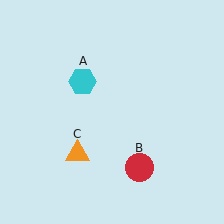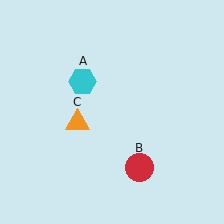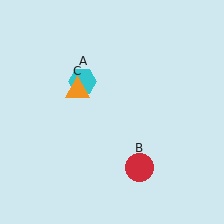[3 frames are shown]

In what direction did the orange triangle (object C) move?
The orange triangle (object C) moved up.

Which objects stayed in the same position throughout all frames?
Cyan hexagon (object A) and red circle (object B) remained stationary.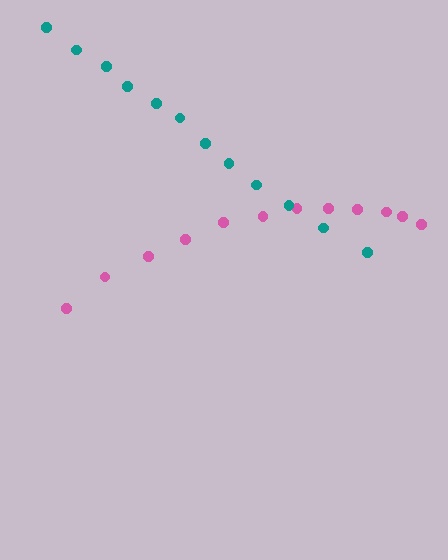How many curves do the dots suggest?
There are 2 distinct paths.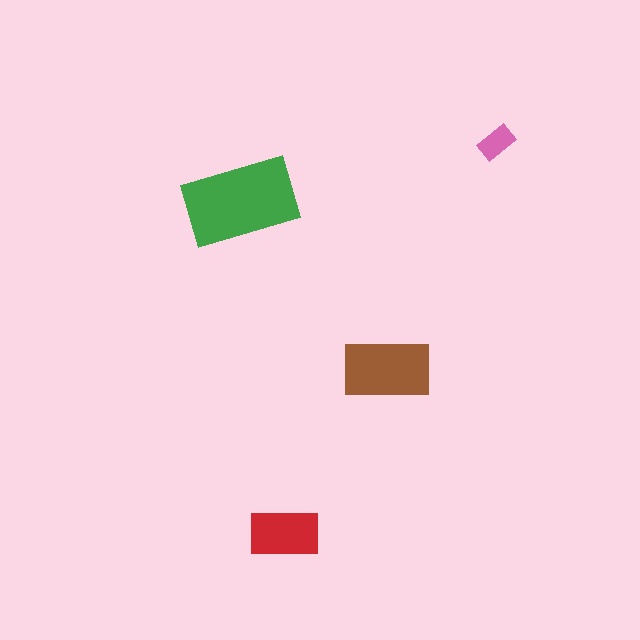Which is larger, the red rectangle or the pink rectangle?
The red one.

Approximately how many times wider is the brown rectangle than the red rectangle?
About 1.5 times wider.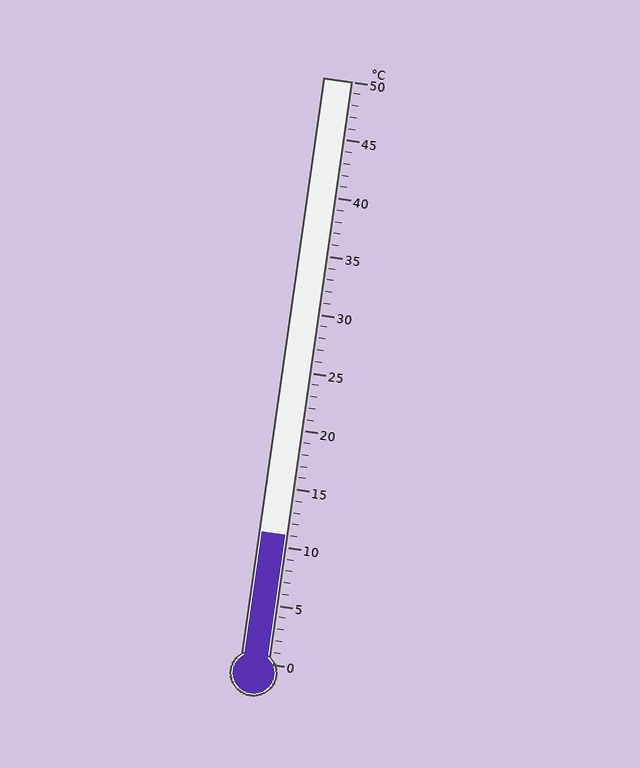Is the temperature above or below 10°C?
The temperature is above 10°C.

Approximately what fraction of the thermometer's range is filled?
The thermometer is filled to approximately 20% of its range.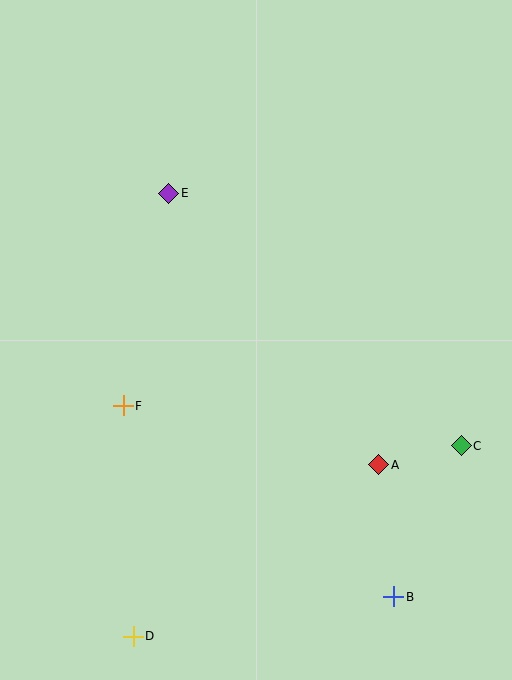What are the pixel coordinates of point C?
Point C is at (461, 446).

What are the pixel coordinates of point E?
Point E is at (169, 193).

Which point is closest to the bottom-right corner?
Point B is closest to the bottom-right corner.